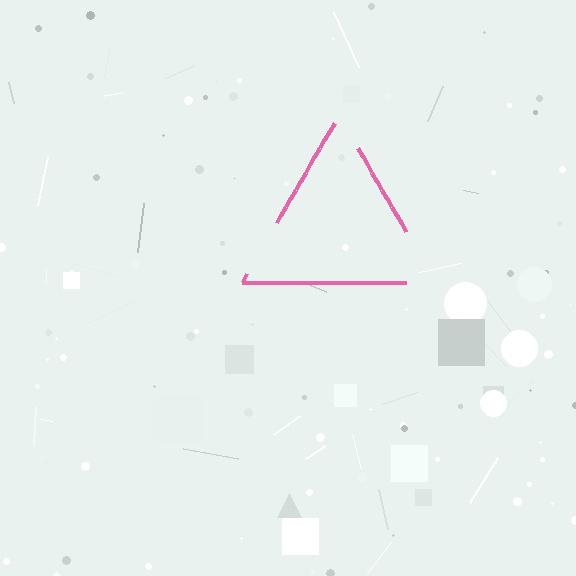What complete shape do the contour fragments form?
The contour fragments form a triangle.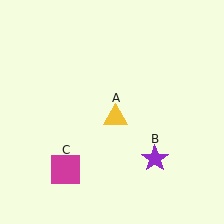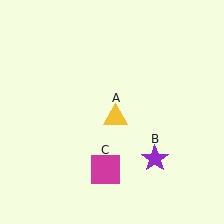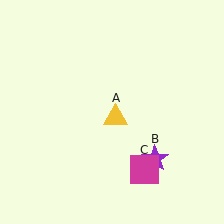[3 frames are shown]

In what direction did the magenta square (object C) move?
The magenta square (object C) moved right.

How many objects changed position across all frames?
1 object changed position: magenta square (object C).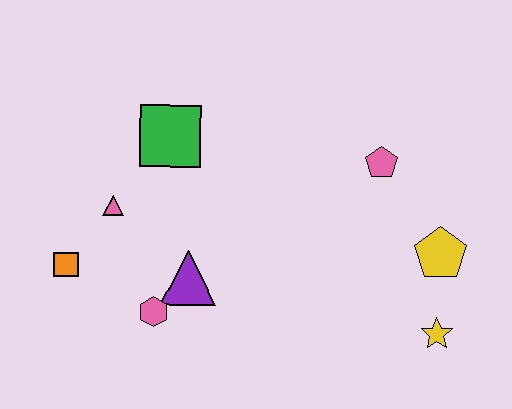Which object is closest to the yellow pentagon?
The yellow star is closest to the yellow pentagon.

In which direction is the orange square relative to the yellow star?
The orange square is to the left of the yellow star.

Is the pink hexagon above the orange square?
No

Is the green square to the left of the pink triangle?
No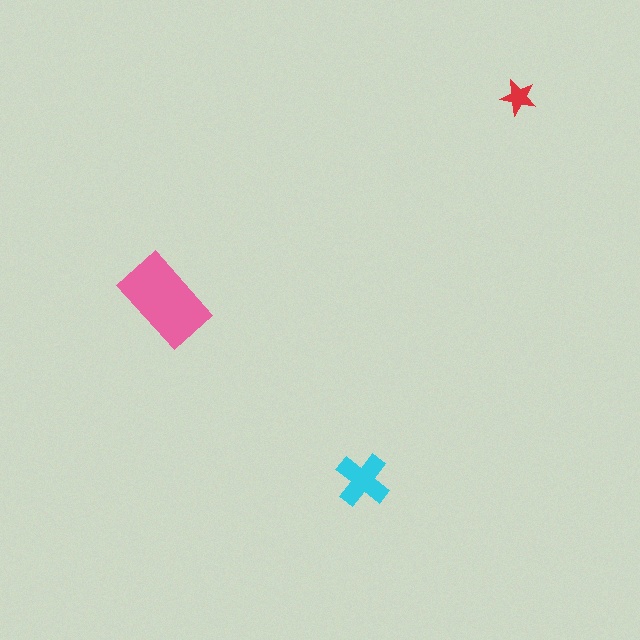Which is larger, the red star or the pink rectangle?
The pink rectangle.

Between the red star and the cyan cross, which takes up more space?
The cyan cross.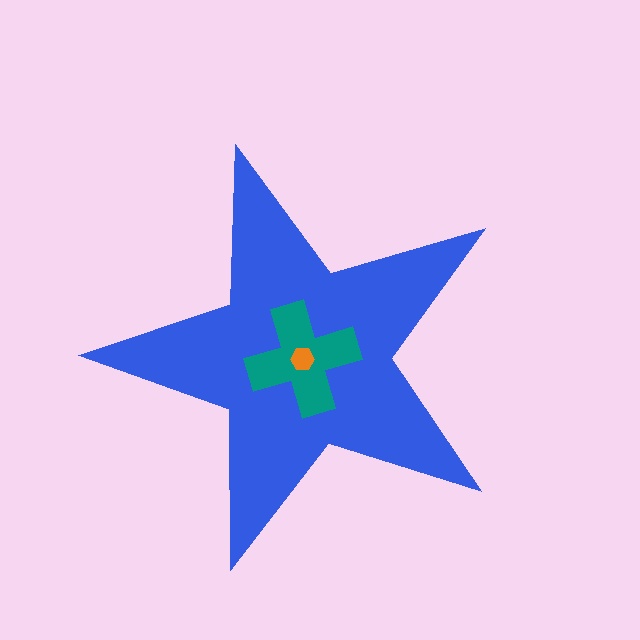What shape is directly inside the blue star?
The teal cross.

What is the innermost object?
The orange hexagon.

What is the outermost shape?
The blue star.